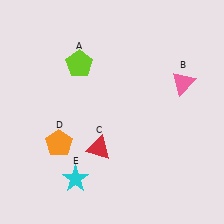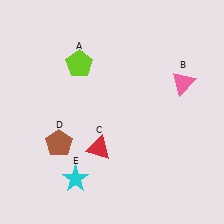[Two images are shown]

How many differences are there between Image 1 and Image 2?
There is 1 difference between the two images.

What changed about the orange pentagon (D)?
In Image 1, D is orange. In Image 2, it changed to brown.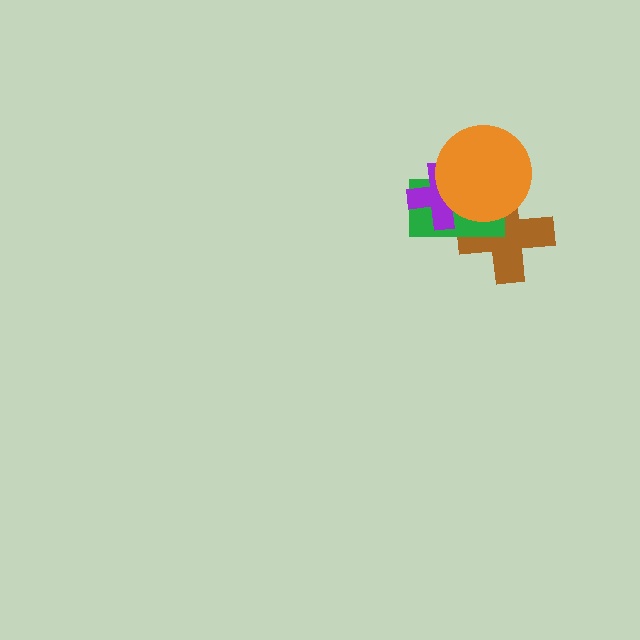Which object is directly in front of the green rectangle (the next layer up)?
The purple cross is directly in front of the green rectangle.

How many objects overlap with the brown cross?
2 objects overlap with the brown cross.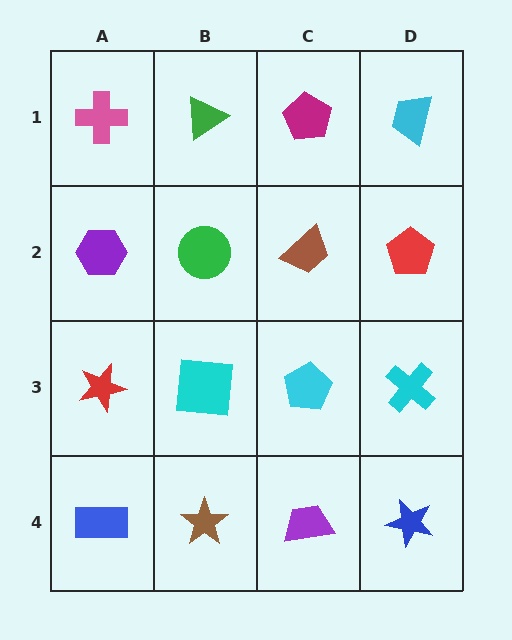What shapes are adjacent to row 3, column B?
A green circle (row 2, column B), a brown star (row 4, column B), a red star (row 3, column A), a cyan pentagon (row 3, column C).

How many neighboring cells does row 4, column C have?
3.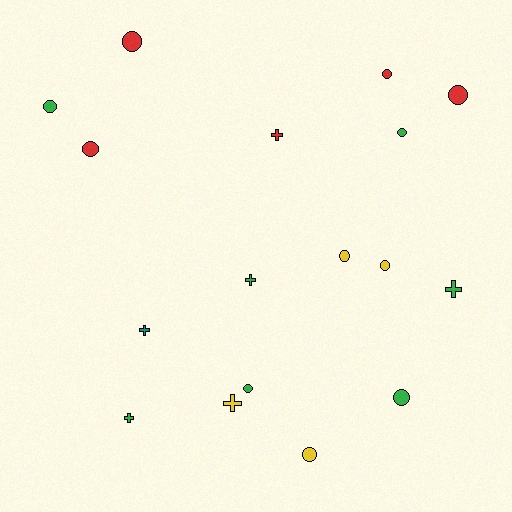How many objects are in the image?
There are 17 objects.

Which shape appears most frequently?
Circle, with 11 objects.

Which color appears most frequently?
Green, with 7 objects.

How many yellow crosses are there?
There is 1 yellow cross.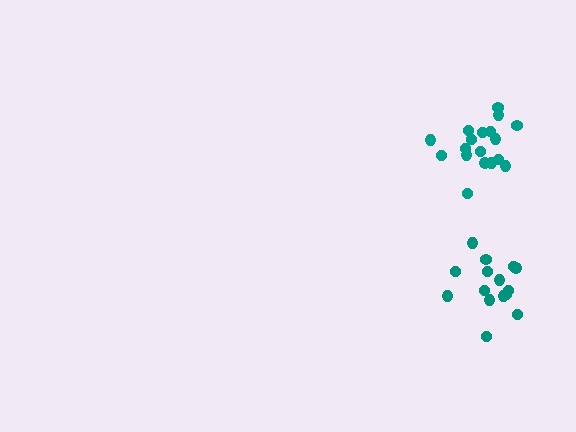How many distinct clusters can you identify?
There are 2 distinct clusters.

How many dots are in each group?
Group 1: 15 dots, Group 2: 18 dots (33 total).